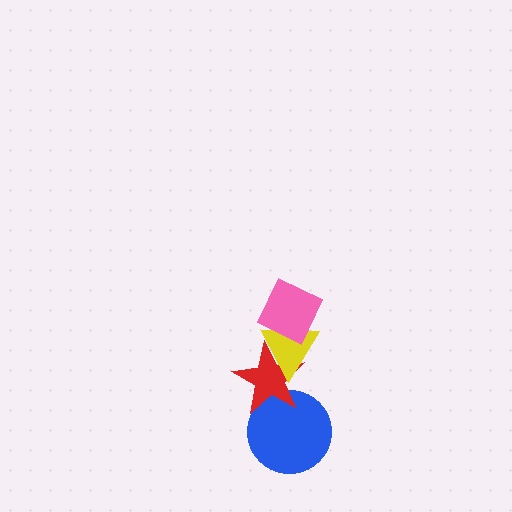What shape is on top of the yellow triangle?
The pink diamond is on top of the yellow triangle.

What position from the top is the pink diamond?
The pink diamond is 1st from the top.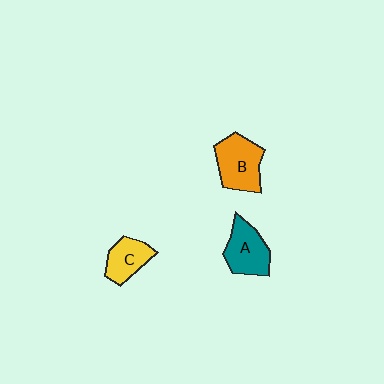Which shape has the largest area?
Shape B (orange).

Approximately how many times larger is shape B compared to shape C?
Approximately 1.4 times.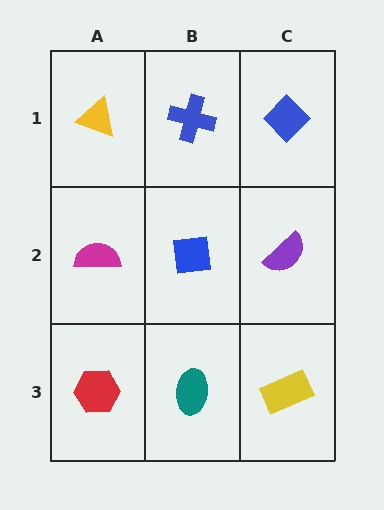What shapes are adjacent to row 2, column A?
A yellow triangle (row 1, column A), a red hexagon (row 3, column A), a blue square (row 2, column B).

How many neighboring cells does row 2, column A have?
3.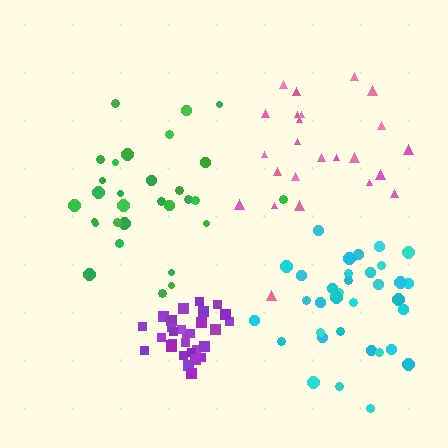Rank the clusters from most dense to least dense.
purple, cyan, green, pink.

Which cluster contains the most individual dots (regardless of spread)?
Cyan (34).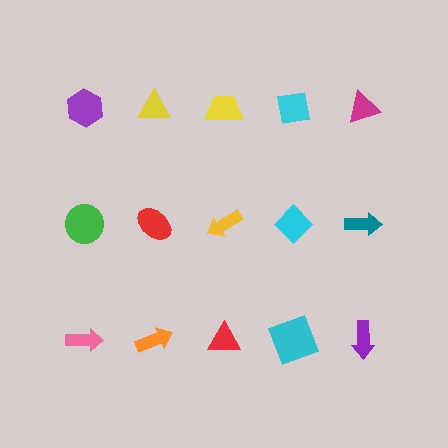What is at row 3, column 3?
A red triangle.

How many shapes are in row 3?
5 shapes.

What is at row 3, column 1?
A pink arrow.